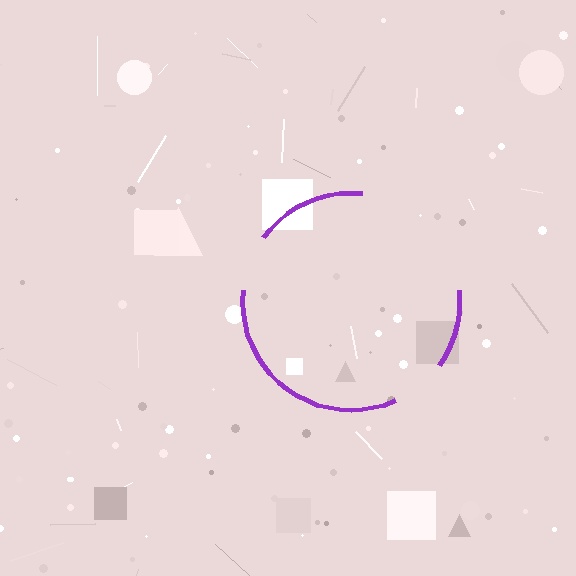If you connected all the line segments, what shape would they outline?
They would outline a circle.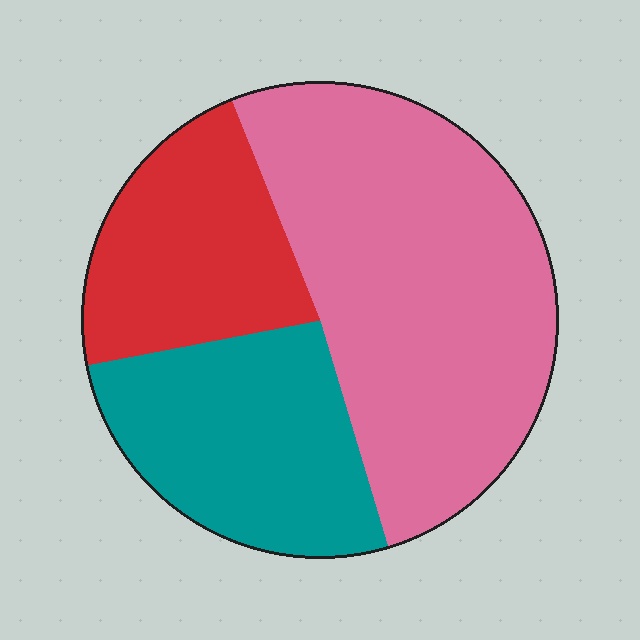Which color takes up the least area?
Red, at roughly 20%.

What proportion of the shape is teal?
Teal covers about 25% of the shape.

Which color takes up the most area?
Pink, at roughly 50%.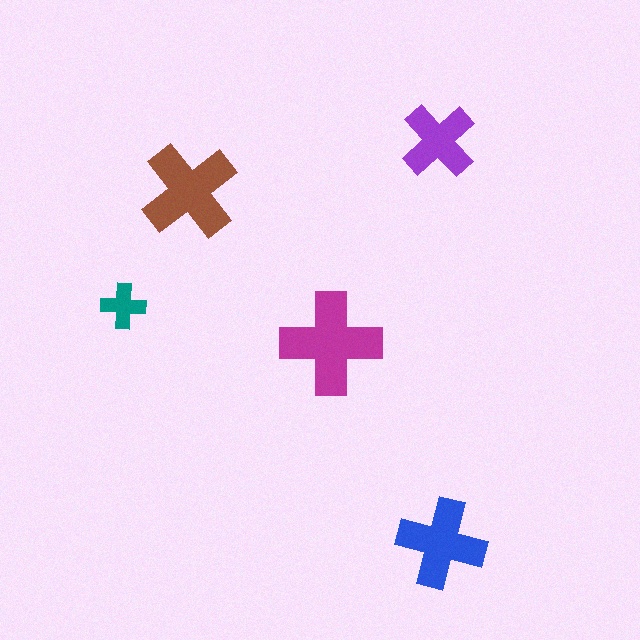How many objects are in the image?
There are 5 objects in the image.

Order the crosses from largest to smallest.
the magenta one, the brown one, the blue one, the purple one, the teal one.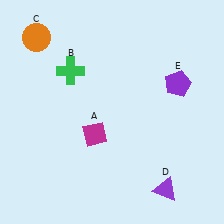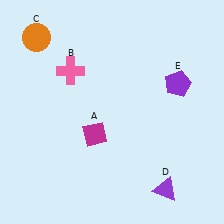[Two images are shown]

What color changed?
The cross (B) changed from green in Image 1 to pink in Image 2.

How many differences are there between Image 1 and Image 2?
There is 1 difference between the two images.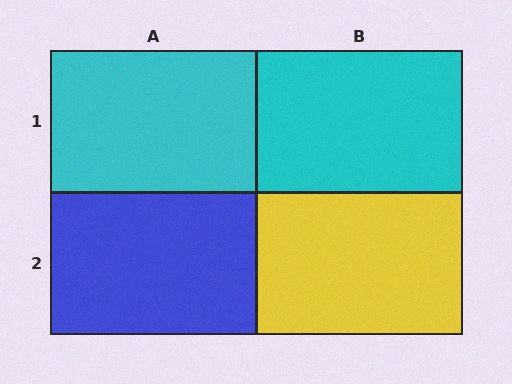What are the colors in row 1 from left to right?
Cyan, cyan.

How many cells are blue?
1 cell is blue.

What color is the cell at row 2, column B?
Yellow.